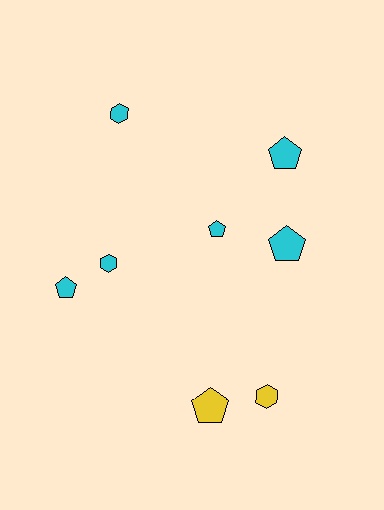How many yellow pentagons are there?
There is 1 yellow pentagon.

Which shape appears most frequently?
Pentagon, with 5 objects.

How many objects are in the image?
There are 8 objects.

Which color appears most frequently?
Cyan, with 6 objects.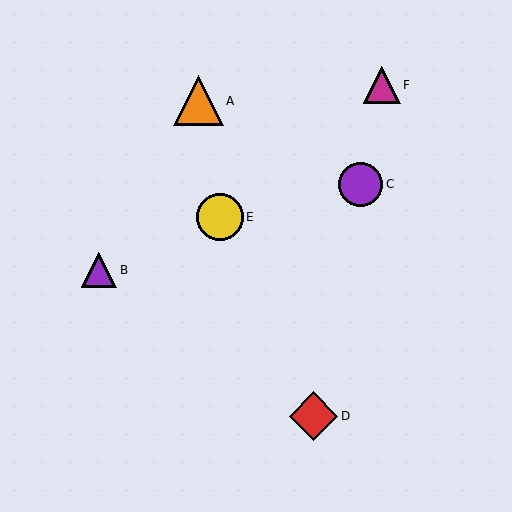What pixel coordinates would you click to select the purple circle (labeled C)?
Click at (361, 184) to select the purple circle C.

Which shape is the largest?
The orange triangle (labeled A) is the largest.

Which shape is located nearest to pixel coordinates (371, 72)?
The magenta triangle (labeled F) at (382, 85) is nearest to that location.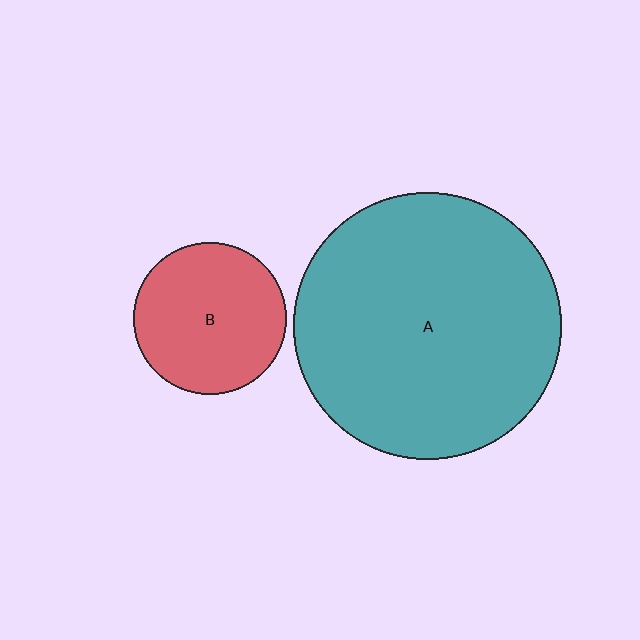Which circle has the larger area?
Circle A (teal).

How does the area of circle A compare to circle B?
Approximately 3.1 times.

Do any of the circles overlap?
No, none of the circles overlap.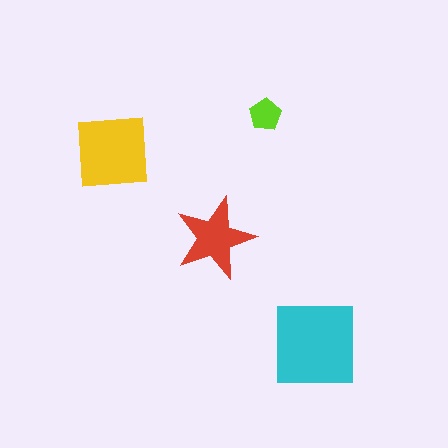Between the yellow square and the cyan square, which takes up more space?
The cyan square.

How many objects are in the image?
There are 4 objects in the image.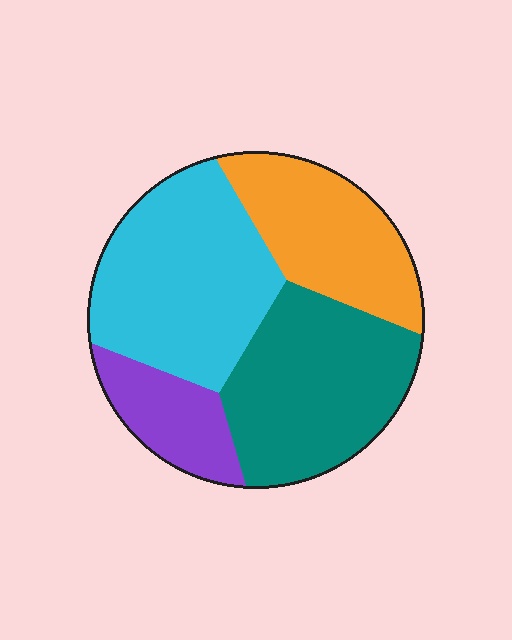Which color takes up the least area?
Purple, at roughly 15%.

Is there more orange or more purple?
Orange.